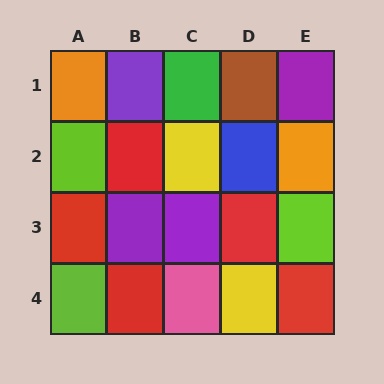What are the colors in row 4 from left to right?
Lime, red, pink, yellow, red.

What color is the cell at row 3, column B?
Purple.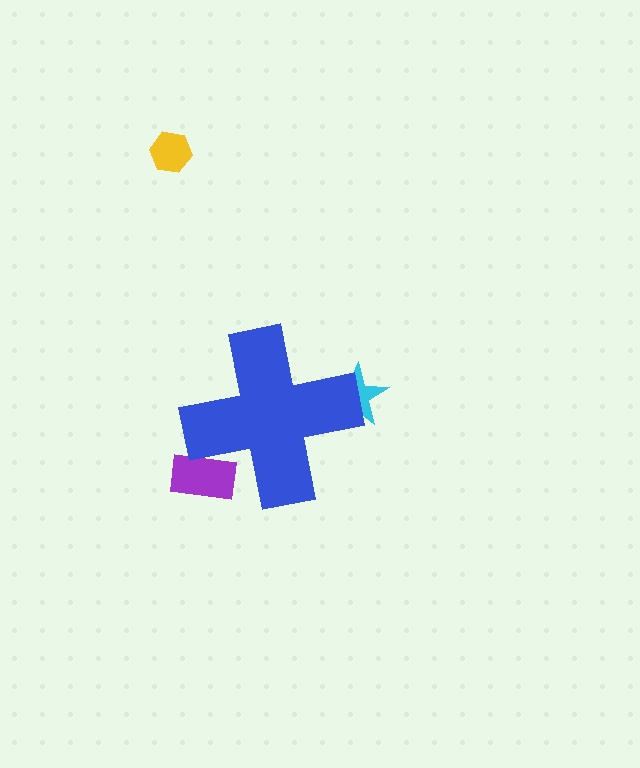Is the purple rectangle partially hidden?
Yes, the purple rectangle is partially hidden behind the blue cross.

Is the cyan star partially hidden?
Yes, the cyan star is partially hidden behind the blue cross.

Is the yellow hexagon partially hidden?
No, the yellow hexagon is fully visible.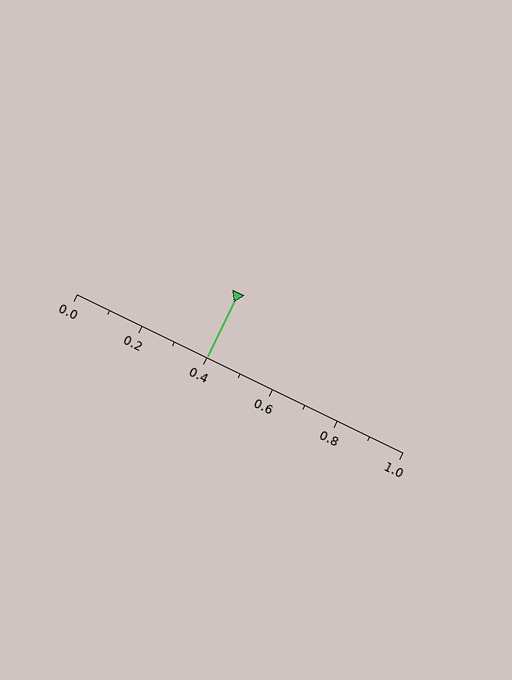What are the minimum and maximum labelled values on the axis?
The axis runs from 0.0 to 1.0.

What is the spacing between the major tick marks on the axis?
The major ticks are spaced 0.2 apart.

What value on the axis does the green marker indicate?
The marker indicates approximately 0.4.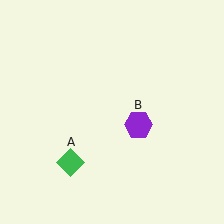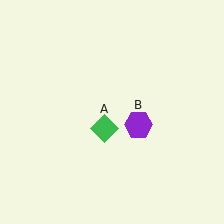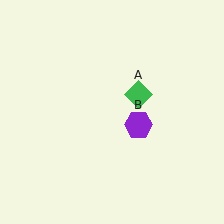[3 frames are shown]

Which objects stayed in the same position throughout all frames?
Purple hexagon (object B) remained stationary.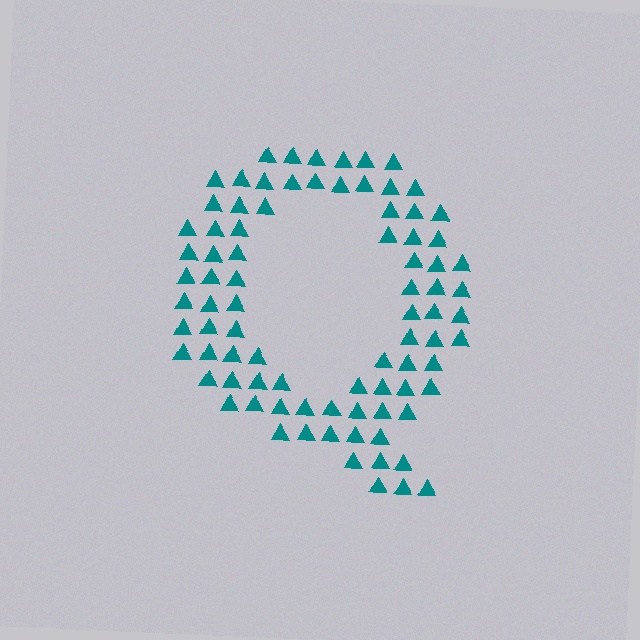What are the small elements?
The small elements are triangles.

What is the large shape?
The large shape is the letter Q.